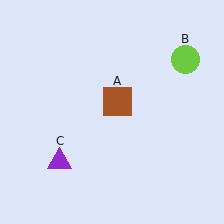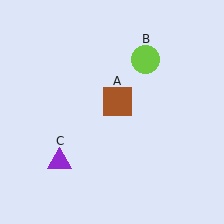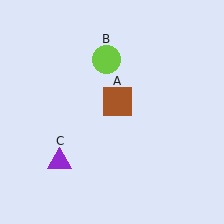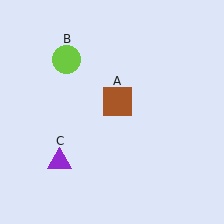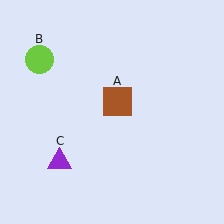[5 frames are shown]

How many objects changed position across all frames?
1 object changed position: lime circle (object B).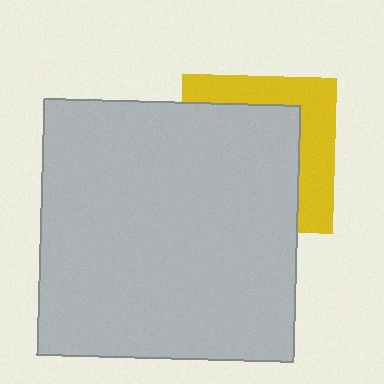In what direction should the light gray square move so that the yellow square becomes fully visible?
The light gray square should move toward the lower-left. That is the shortest direction to clear the overlap and leave the yellow square fully visible.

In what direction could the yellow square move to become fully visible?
The yellow square could move toward the upper-right. That would shift it out from behind the light gray square entirely.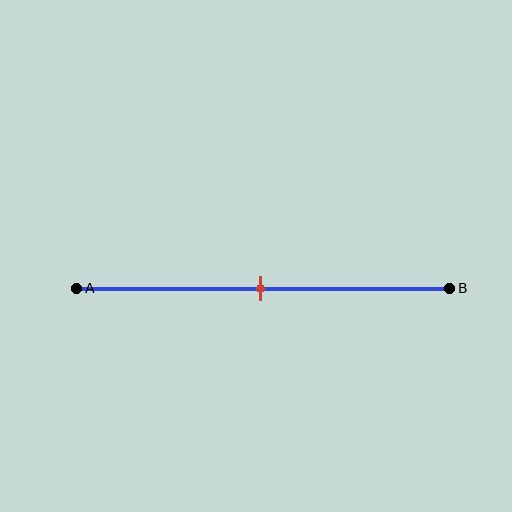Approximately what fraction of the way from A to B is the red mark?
The red mark is approximately 50% of the way from A to B.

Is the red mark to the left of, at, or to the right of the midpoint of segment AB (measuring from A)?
The red mark is approximately at the midpoint of segment AB.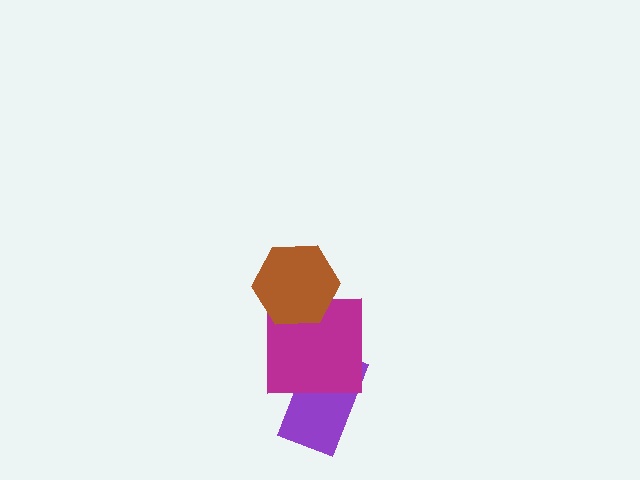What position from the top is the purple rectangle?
The purple rectangle is 3rd from the top.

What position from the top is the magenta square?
The magenta square is 2nd from the top.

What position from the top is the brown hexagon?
The brown hexagon is 1st from the top.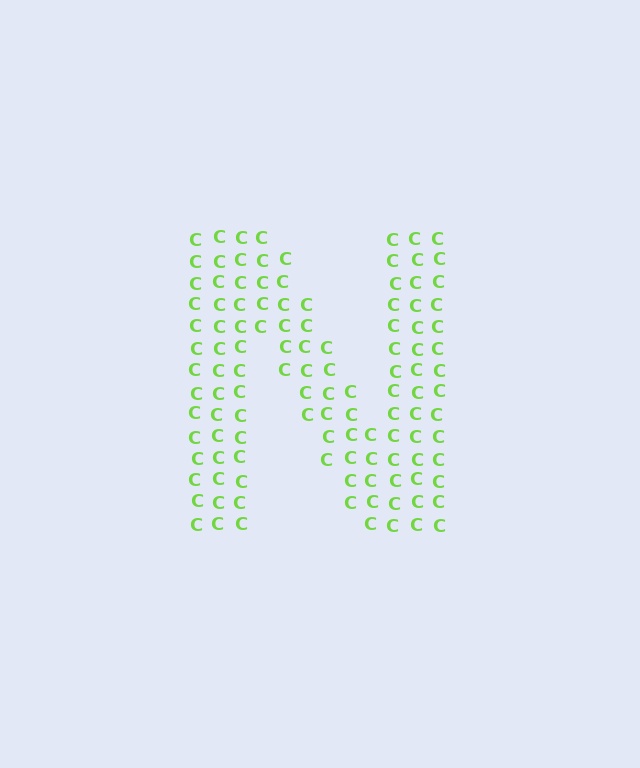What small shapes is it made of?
It is made of small letter C's.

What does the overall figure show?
The overall figure shows the letter N.